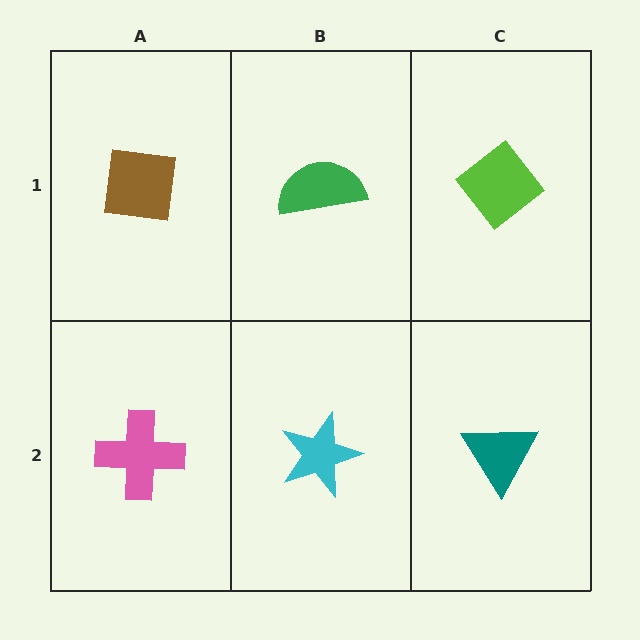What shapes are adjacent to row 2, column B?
A green semicircle (row 1, column B), a pink cross (row 2, column A), a teal triangle (row 2, column C).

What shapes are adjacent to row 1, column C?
A teal triangle (row 2, column C), a green semicircle (row 1, column B).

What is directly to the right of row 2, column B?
A teal triangle.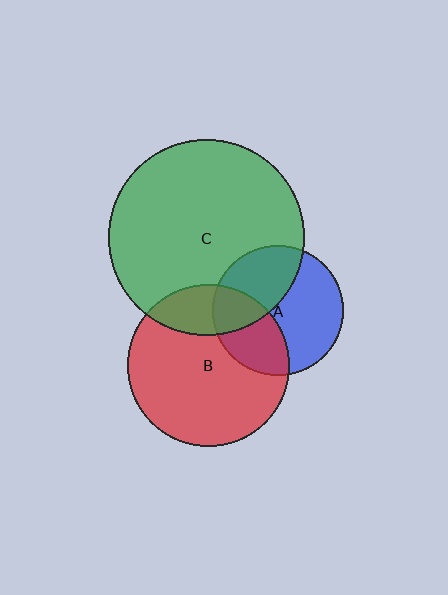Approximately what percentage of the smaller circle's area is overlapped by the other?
Approximately 35%.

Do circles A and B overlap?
Yes.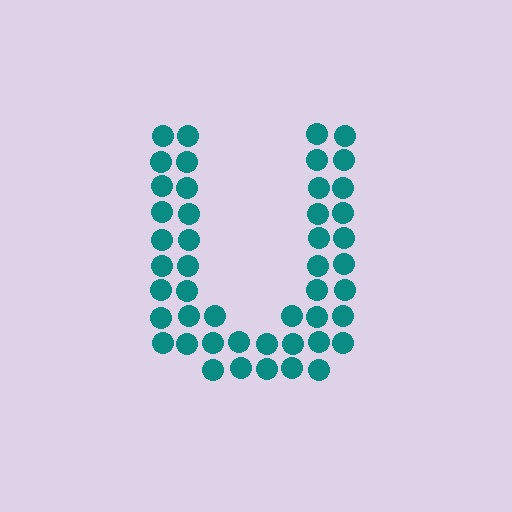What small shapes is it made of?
It is made of small circles.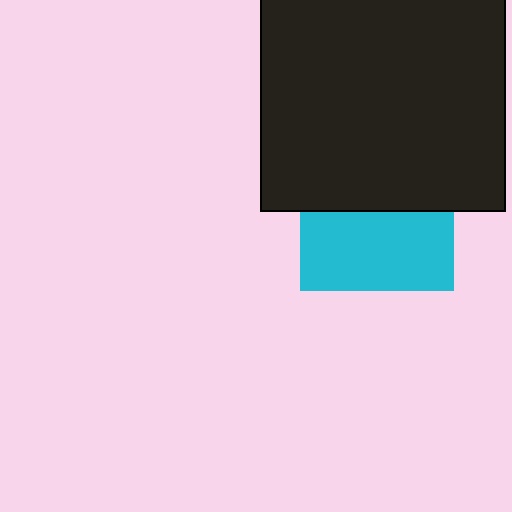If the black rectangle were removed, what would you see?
You would see the complete cyan square.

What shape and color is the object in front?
The object in front is a black rectangle.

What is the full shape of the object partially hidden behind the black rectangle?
The partially hidden object is a cyan square.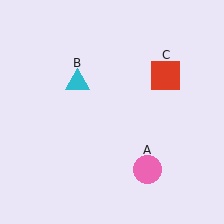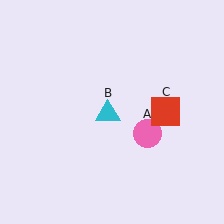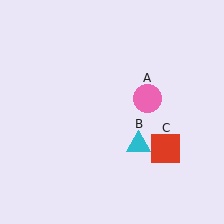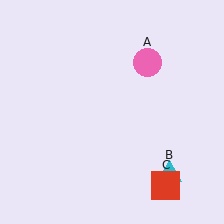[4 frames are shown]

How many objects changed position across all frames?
3 objects changed position: pink circle (object A), cyan triangle (object B), red square (object C).